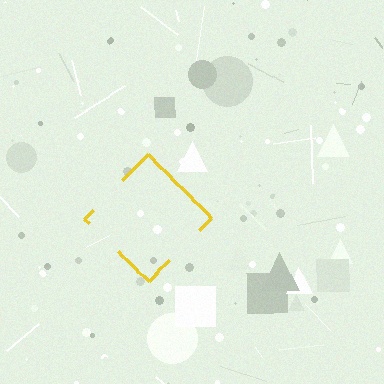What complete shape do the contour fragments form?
The contour fragments form a diamond.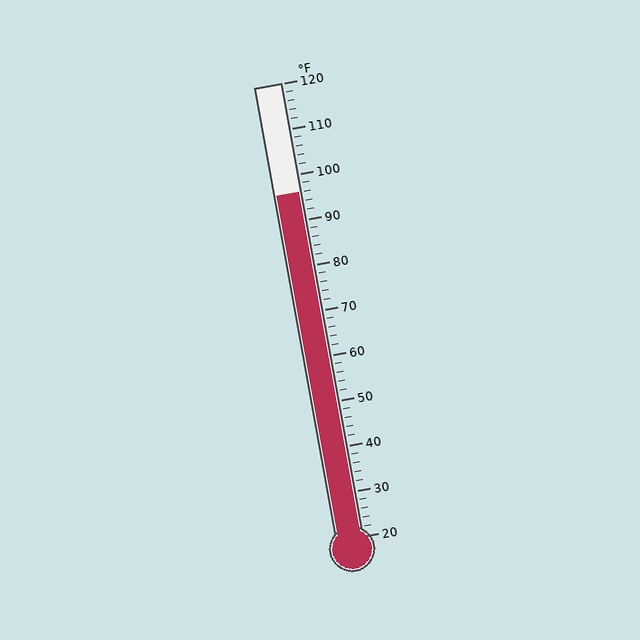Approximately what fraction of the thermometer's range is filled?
The thermometer is filled to approximately 75% of its range.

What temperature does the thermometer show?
The thermometer shows approximately 96°F.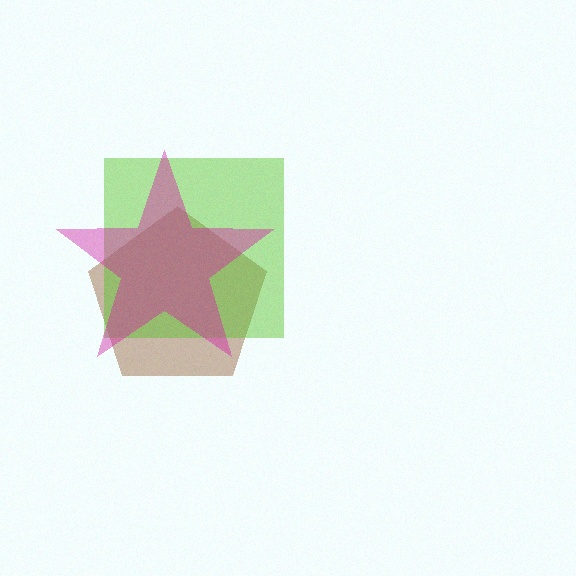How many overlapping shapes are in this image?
There are 3 overlapping shapes in the image.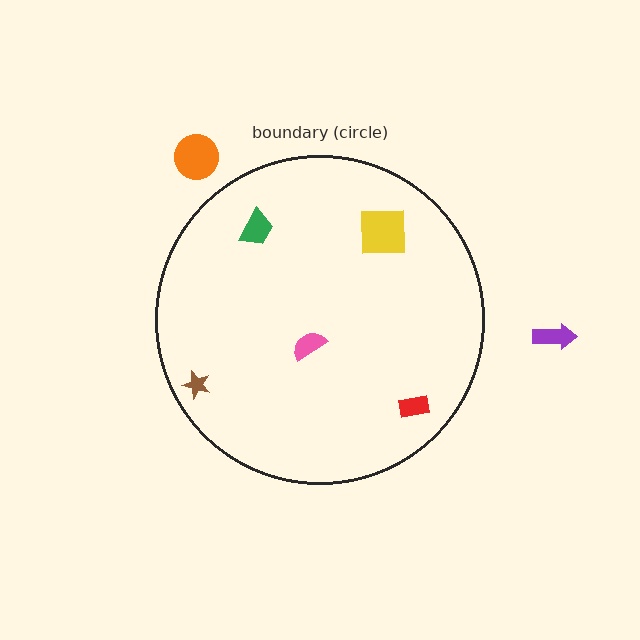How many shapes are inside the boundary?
5 inside, 2 outside.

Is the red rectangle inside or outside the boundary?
Inside.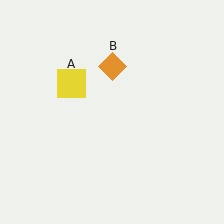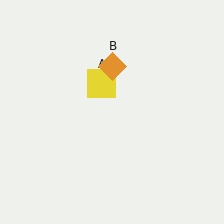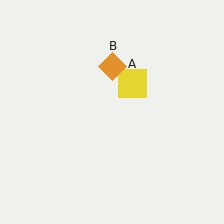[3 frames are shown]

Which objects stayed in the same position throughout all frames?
Orange diamond (object B) remained stationary.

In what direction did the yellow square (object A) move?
The yellow square (object A) moved right.